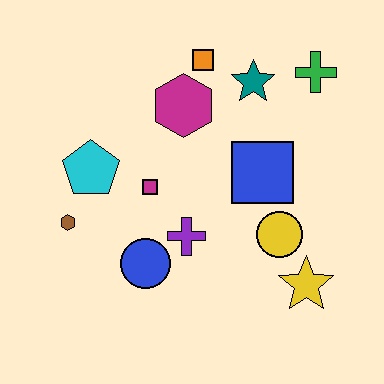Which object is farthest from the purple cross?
The green cross is farthest from the purple cross.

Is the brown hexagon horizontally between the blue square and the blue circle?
No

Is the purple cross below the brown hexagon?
Yes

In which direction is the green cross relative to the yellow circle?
The green cross is above the yellow circle.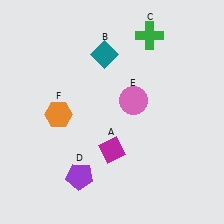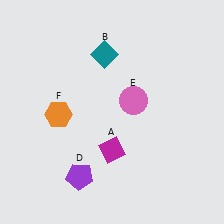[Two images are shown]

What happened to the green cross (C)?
The green cross (C) was removed in Image 2. It was in the top-right area of Image 1.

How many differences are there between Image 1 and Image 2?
There is 1 difference between the two images.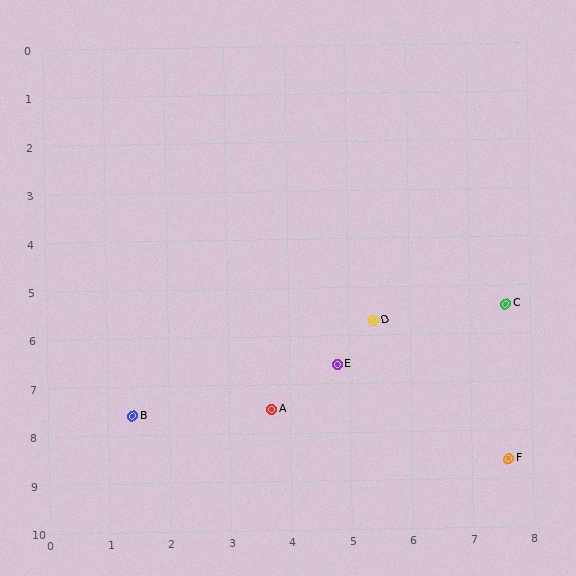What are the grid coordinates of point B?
Point B is at approximately (1.4, 7.6).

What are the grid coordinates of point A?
Point A is at approximately (3.7, 7.5).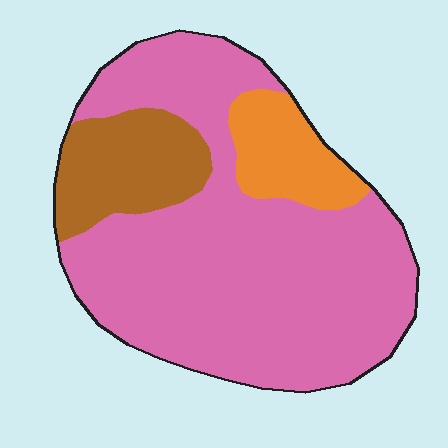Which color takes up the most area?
Pink, at roughly 75%.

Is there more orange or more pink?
Pink.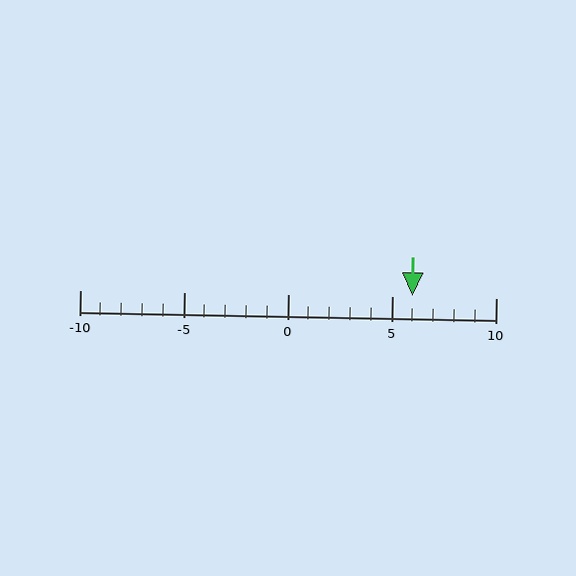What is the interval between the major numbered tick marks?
The major tick marks are spaced 5 units apart.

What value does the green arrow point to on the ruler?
The green arrow points to approximately 6.